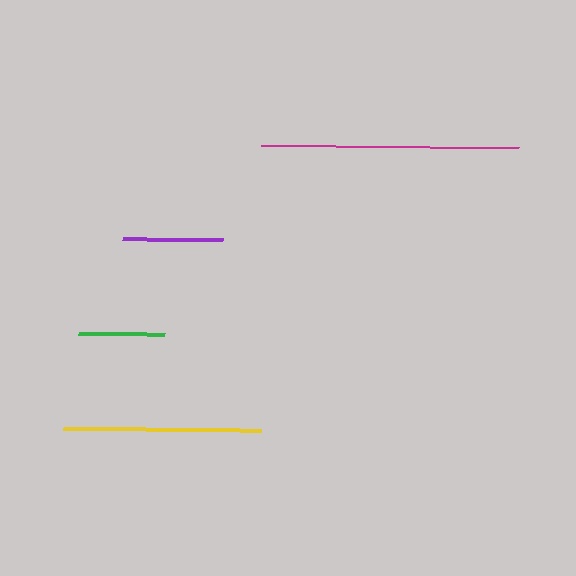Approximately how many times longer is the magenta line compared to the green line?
The magenta line is approximately 3.0 times the length of the green line.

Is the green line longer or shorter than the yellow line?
The yellow line is longer than the green line.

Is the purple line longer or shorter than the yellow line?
The yellow line is longer than the purple line.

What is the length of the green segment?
The green segment is approximately 86 pixels long.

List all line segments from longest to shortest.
From longest to shortest: magenta, yellow, purple, green.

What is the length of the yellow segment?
The yellow segment is approximately 197 pixels long.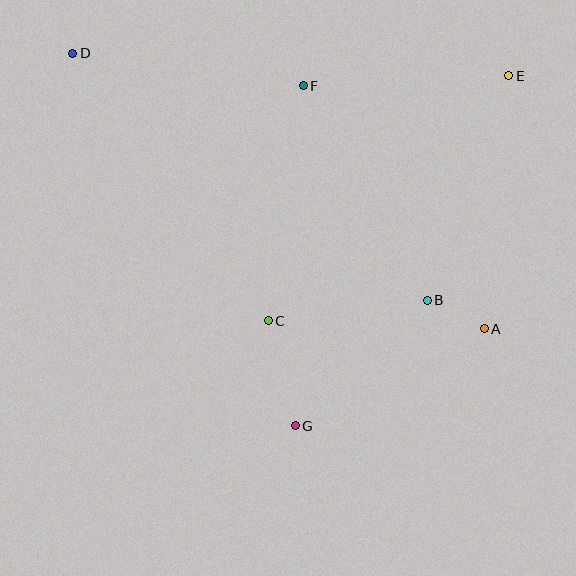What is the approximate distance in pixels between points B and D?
The distance between B and D is approximately 432 pixels.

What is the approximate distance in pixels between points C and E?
The distance between C and E is approximately 343 pixels.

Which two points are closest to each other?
Points A and B are closest to each other.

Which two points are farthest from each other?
Points A and D are farthest from each other.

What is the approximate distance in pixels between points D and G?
The distance between D and G is approximately 434 pixels.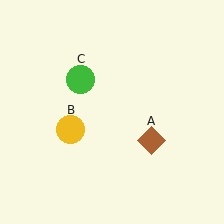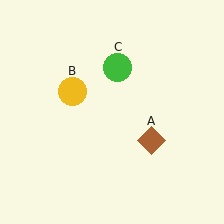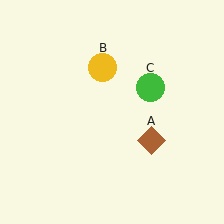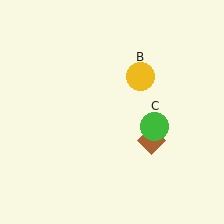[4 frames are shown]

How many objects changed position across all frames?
2 objects changed position: yellow circle (object B), green circle (object C).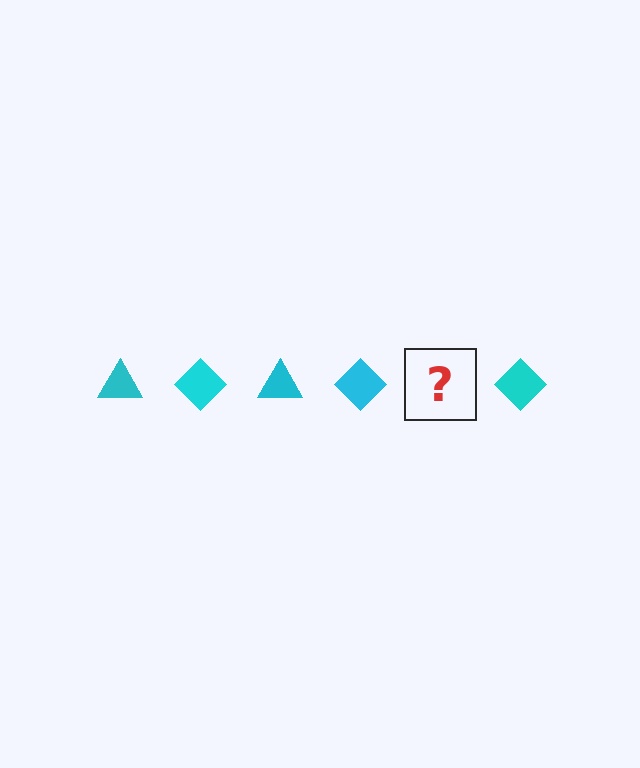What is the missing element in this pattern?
The missing element is a cyan triangle.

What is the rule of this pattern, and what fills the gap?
The rule is that the pattern cycles through triangle, diamond shapes in cyan. The gap should be filled with a cyan triangle.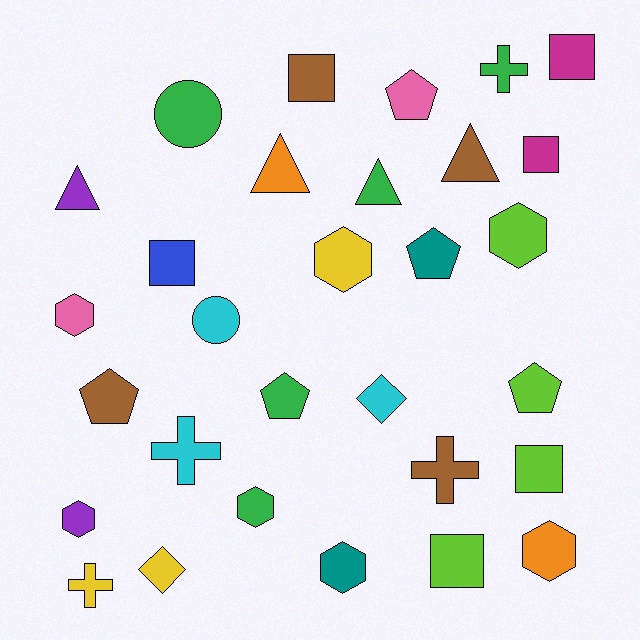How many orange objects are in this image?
There are 2 orange objects.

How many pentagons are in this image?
There are 5 pentagons.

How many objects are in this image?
There are 30 objects.